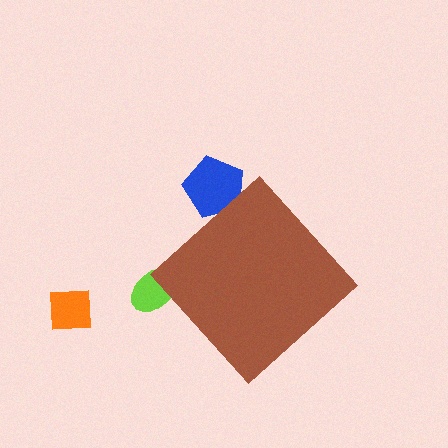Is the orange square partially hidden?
No, the orange square is fully visible.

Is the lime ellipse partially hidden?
Yes, the lime ellipse is partially hidden behind the brown diamond.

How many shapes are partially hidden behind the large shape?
2 shapes are partially hidden.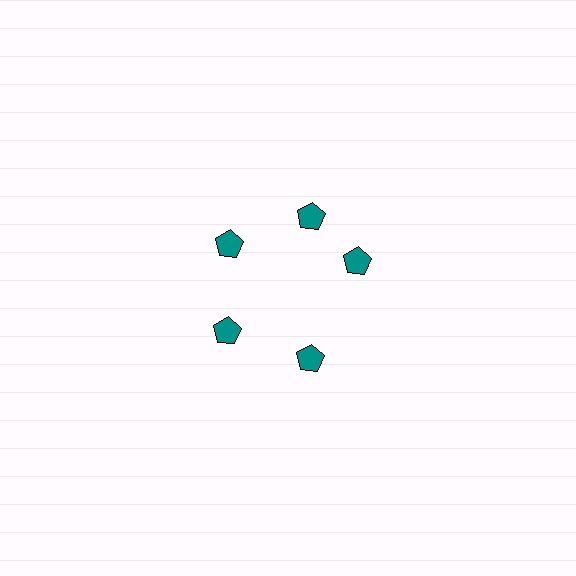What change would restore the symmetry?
The symmetry would be restored by rotating it back into even spacing with its neighbors so that all 5 pentagons sit at equal angles and equal distance from the center.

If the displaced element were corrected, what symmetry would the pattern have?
It would have 5-fold rotational symmetry — the pattern would map onto itself every 72 degrees.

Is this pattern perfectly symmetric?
No. The 5 teal pentagons are arranged in a ring, but one element near the 3 o'clock position is rotated out of alignment along the ring, breaking the 5-fold rotational symmetry.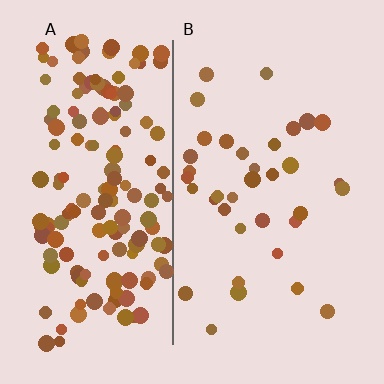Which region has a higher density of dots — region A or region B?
A (the left).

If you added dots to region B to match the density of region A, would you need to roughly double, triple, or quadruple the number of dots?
Approximately quadruple.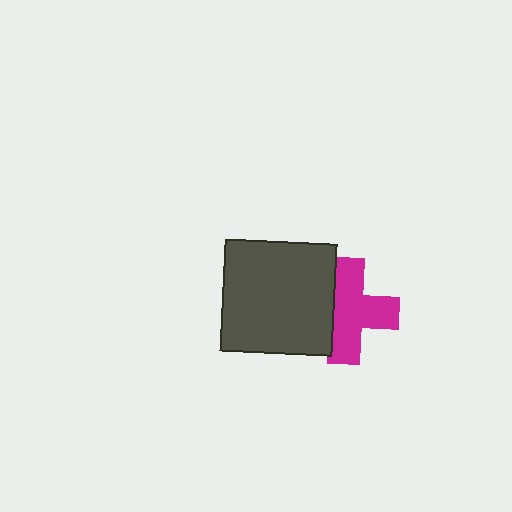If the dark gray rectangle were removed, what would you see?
You would see the complete magenta cross.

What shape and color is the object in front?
The object in front is a dark gray rectangle.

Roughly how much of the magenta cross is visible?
Most of it is visible (roughly 70%).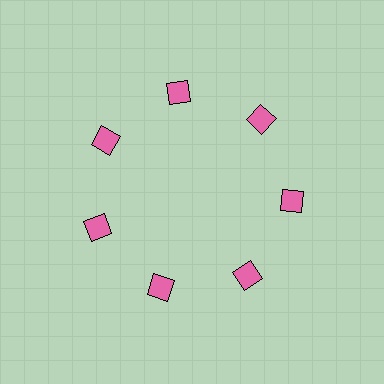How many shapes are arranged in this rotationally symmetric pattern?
There are 7 shapes, arranged in 7 groups of 1.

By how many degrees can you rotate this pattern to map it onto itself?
The pattern maps onto itself every 51 degrees of rotation.